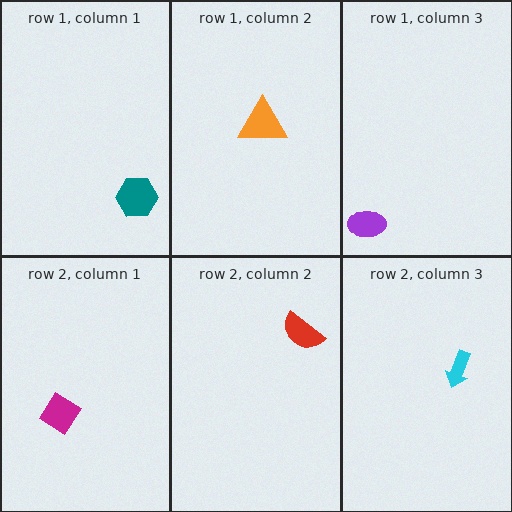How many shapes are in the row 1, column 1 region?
1.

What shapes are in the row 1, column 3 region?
The purple ellipse.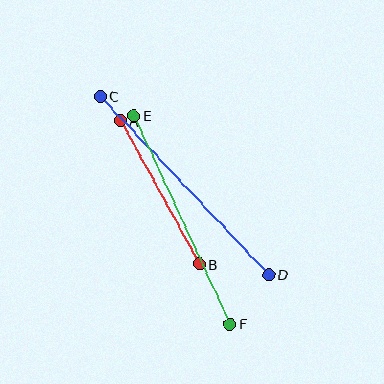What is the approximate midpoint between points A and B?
The midpoint is at approximately (160, 192) pixels.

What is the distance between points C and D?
The distance is approximately 246 pixels.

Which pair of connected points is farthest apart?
Points C and D are farthest apart.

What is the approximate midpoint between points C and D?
The midpoint is at approximately (185, 185) pixels.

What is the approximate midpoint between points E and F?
The midpoint is at approximately (182, 220) pixels.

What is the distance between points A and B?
The distance is approximately 164 pixels.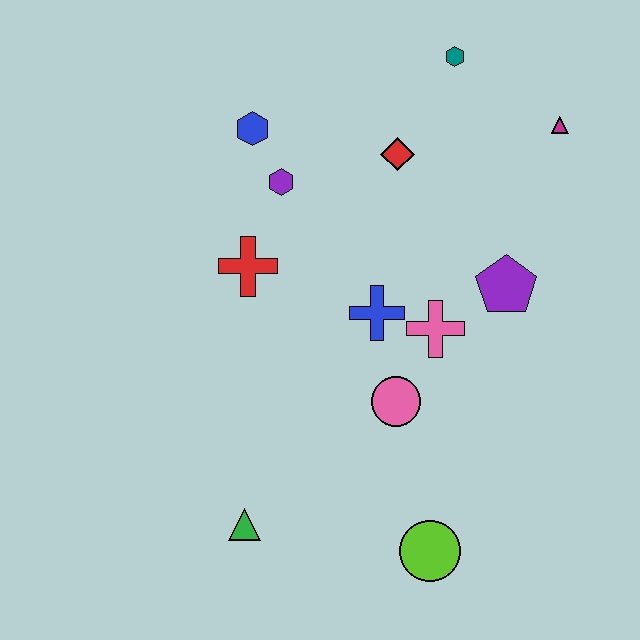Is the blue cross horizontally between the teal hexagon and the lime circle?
No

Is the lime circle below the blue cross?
Yes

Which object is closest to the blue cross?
The pink cross is closest to the blue cross.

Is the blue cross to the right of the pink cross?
No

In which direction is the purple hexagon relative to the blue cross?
The purple hexagon is above the blue cross.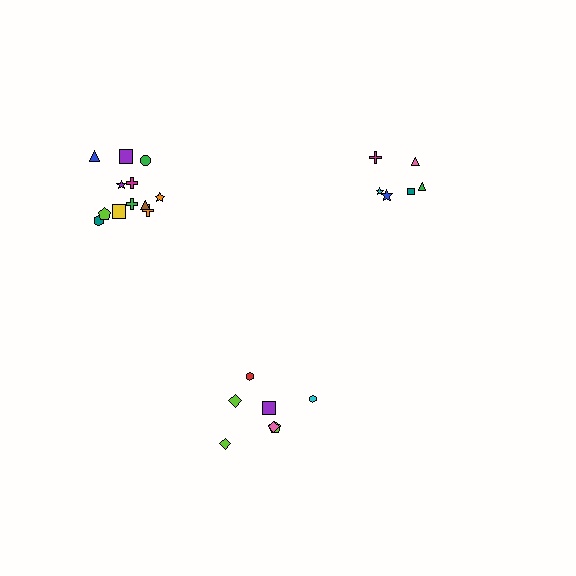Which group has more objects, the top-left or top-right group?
The top-left group.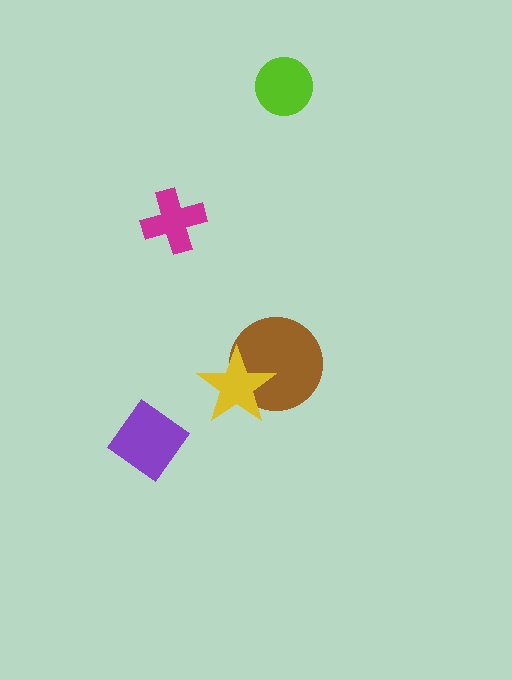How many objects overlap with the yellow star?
1 object overlaps with the yellow star.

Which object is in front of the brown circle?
The yellow star is in front of the brown circle.